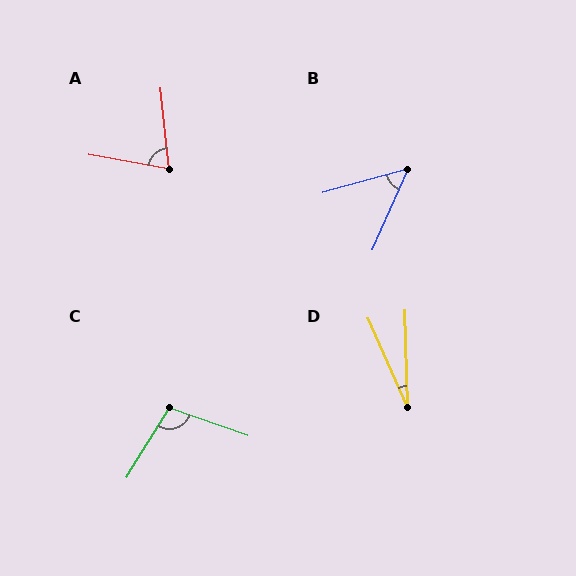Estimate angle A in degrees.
Approximately 74 degrees.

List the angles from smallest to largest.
D (23°), B (51°), A (74°), C (102°).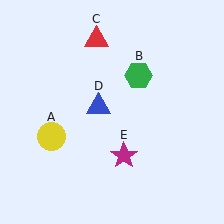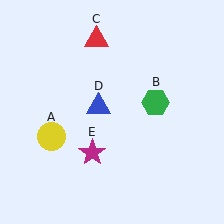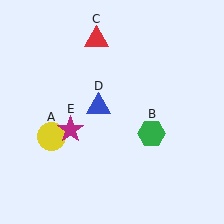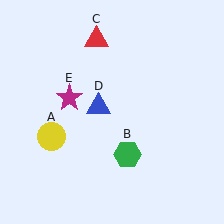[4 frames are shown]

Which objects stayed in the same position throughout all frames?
Yellow circle (object A) and red triangle (object C) and blue triangle (object D) remained stationary.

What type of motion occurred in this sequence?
The green hexagon (object B), magenta star (object E) rotated clockwise around the center of the scene.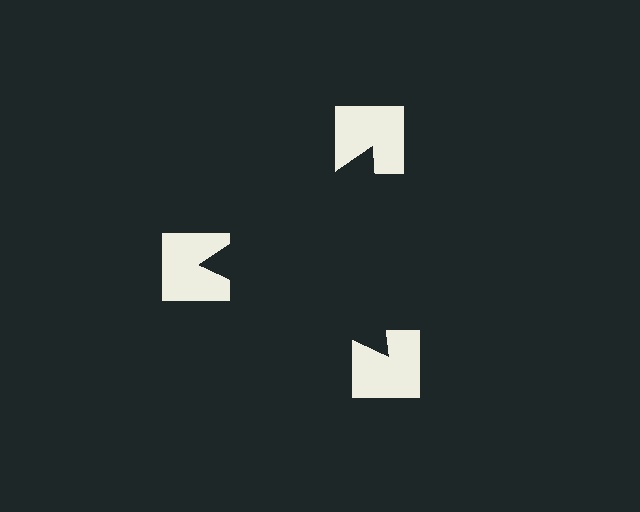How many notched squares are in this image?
There are 3 — one at each vertex of the illusory triangle.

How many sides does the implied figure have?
3 sides.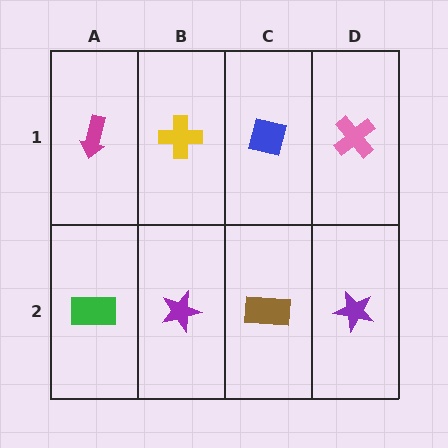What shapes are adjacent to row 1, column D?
A purple star (row 2, column D), a blue square (row 1, column C).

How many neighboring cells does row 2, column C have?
3.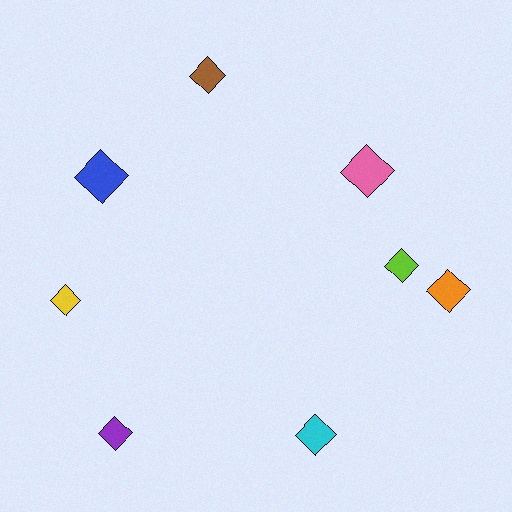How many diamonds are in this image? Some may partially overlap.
There are 8 diamonds.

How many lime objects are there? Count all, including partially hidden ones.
There is 1 lime object.